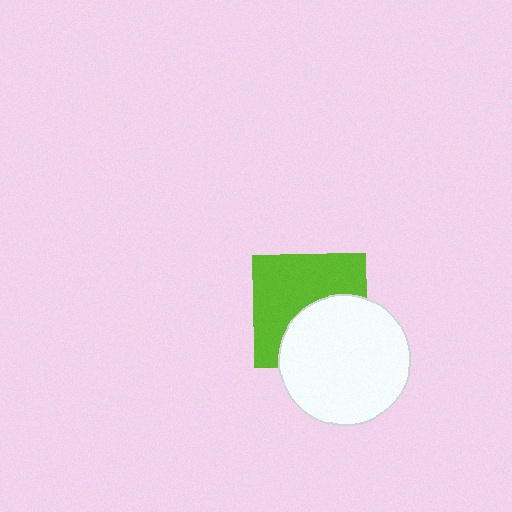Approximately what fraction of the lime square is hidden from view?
Roughly 43% of the lime square is hidden behind the white circle.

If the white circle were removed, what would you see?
You would see the complete lime square.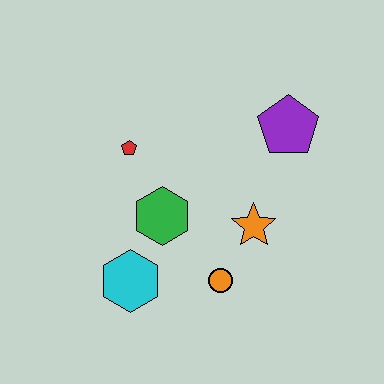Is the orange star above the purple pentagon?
No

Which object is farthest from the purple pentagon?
The cyan hexagon is farthest from the purple pentagon.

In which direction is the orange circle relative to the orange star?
The orange circle is below the orange star.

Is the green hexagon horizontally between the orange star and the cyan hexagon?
Yes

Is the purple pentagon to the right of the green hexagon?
Yes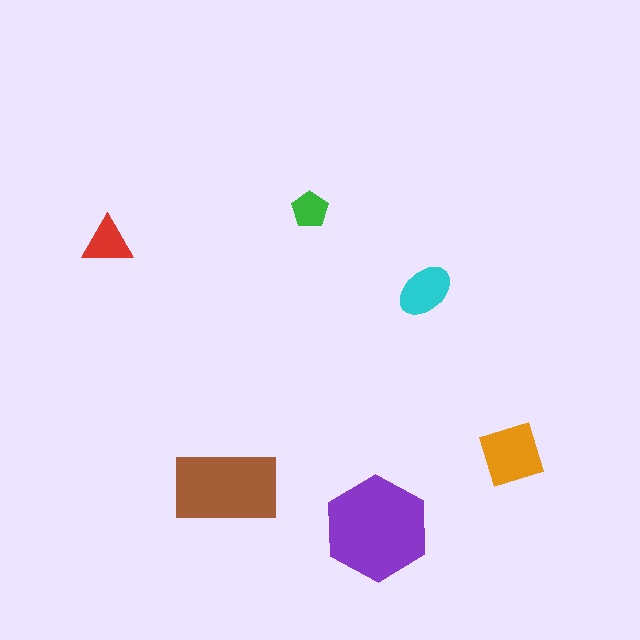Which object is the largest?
The purple hexagon.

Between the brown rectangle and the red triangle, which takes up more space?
The brown rectangle.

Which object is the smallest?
The green pentagon.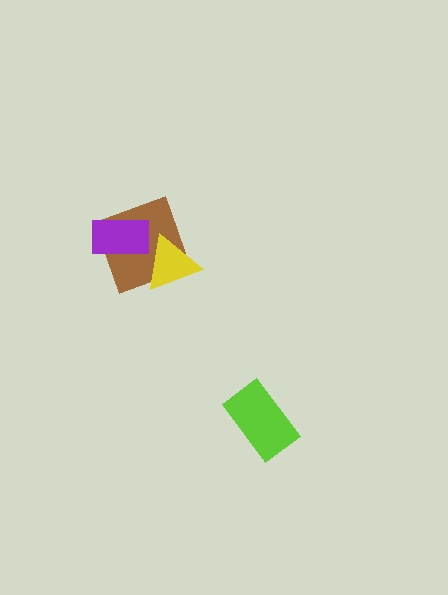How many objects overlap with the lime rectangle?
0 objects overlap with the lime rectangle.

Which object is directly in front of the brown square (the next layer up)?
The yellow triangle is directly in front of the brown square.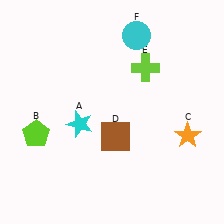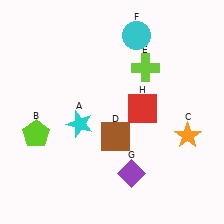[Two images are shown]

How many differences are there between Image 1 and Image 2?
There are 2 differences between the two images.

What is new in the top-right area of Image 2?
A red square (H) was added in the top-right area of Image 2.